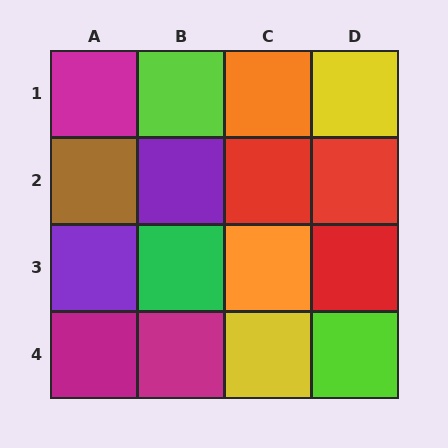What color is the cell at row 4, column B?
Magenta.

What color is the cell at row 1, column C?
Orange.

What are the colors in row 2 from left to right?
Brown, purple, red, red.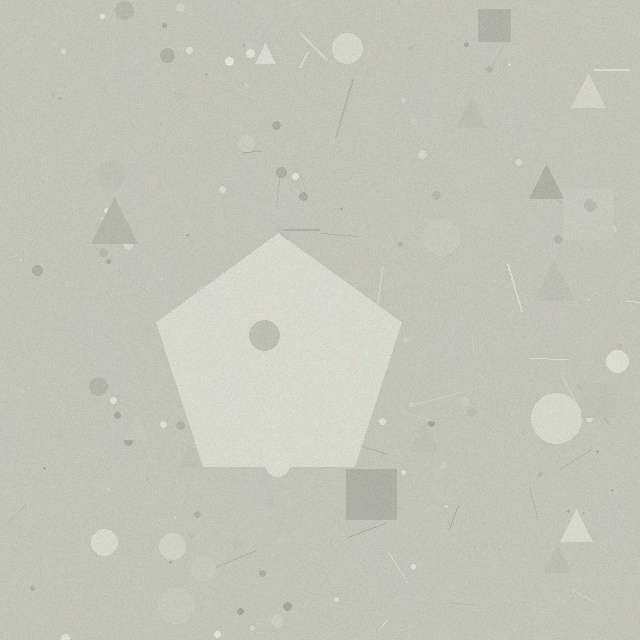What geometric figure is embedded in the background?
A pentagon is embedded in the background.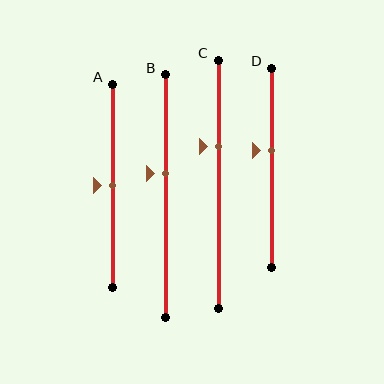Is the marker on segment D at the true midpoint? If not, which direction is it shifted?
No, the marker on segment D is shifted upward by about 9% of the segment length.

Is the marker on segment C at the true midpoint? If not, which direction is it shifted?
No, the marker on segment C is shifted upward by about 15% of the segment length.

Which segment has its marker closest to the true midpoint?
Segment A has its marker closest to the true midpoint.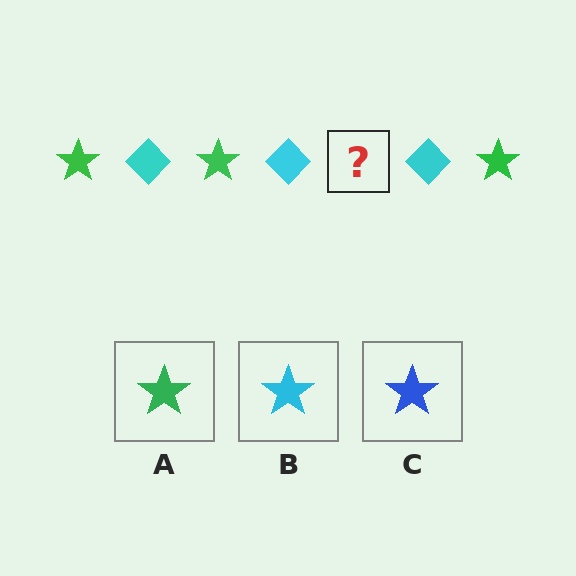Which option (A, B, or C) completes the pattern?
A.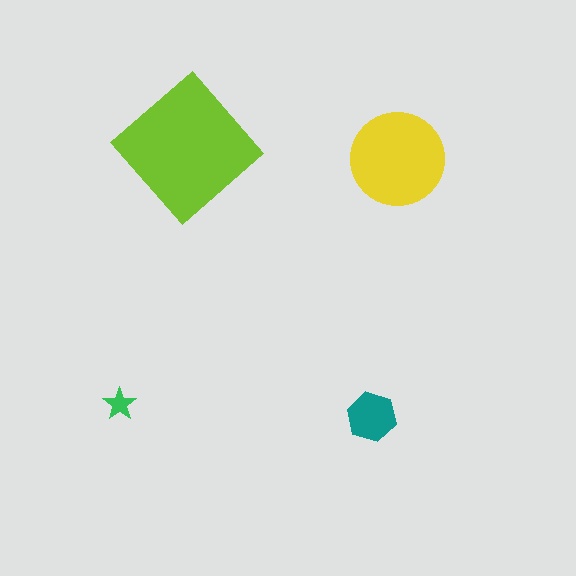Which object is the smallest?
The green star.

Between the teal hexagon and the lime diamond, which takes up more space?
The lime diamond.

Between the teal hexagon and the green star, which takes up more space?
The teal hexagon.